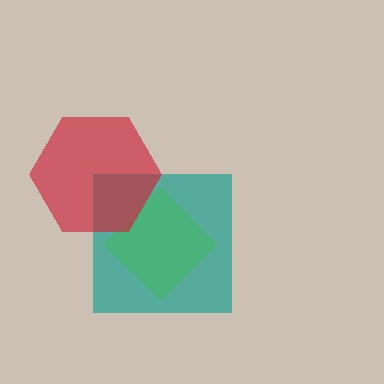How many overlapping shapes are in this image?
There are 3 overlapping shapes in the image.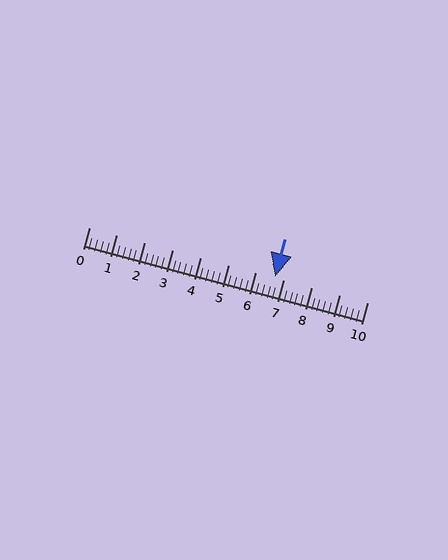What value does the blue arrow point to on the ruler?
The blue arrow points to approximately 6.7.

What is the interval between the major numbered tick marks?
The major tick marks are spaced 1 units apart.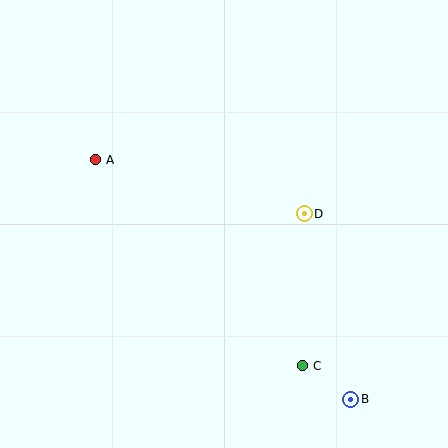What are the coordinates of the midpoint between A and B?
The midpoint between A and B is at (223, 280).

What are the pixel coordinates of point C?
Point C is at (303, 366).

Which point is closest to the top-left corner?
Point A is closest to the top-left corner.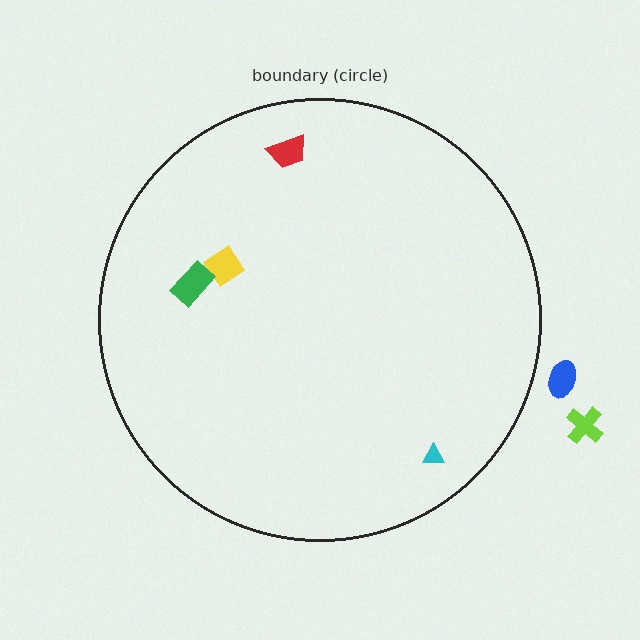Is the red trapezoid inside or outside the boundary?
Inside.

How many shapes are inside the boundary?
4 inside, 2 outside.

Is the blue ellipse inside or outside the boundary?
Outside.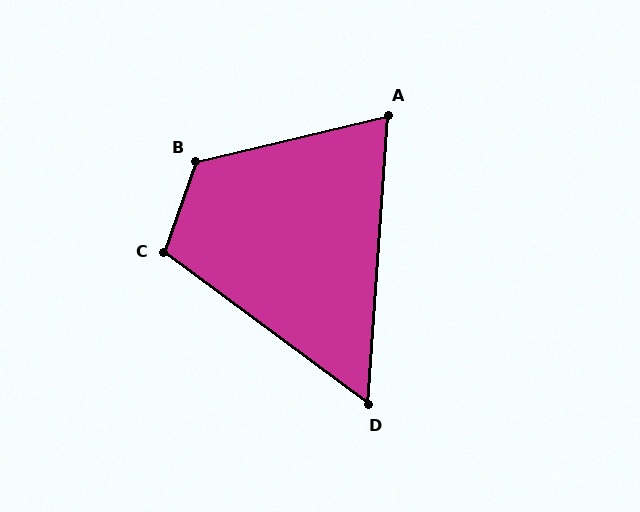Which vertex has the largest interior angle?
B, at approximately 123 degrees.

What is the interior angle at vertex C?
Approximately 107 degrees (obtuse).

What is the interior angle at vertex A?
Approximately 73 degrees (acute).